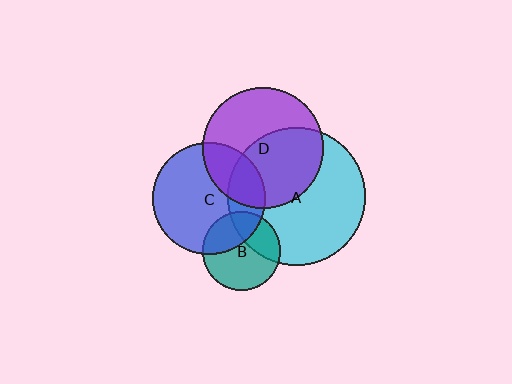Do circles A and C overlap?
Yes.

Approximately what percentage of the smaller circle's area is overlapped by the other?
Approximately 25%.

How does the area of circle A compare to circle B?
Approximately 3.1 times.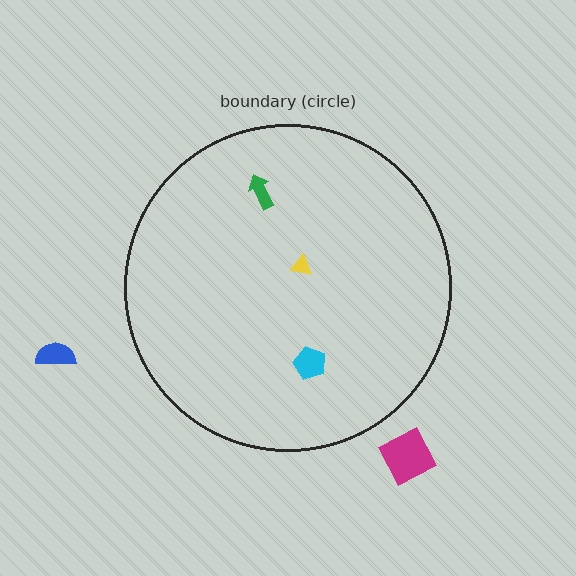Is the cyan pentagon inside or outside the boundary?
Inside.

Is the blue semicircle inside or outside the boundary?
Outside.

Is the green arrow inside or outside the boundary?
Inside.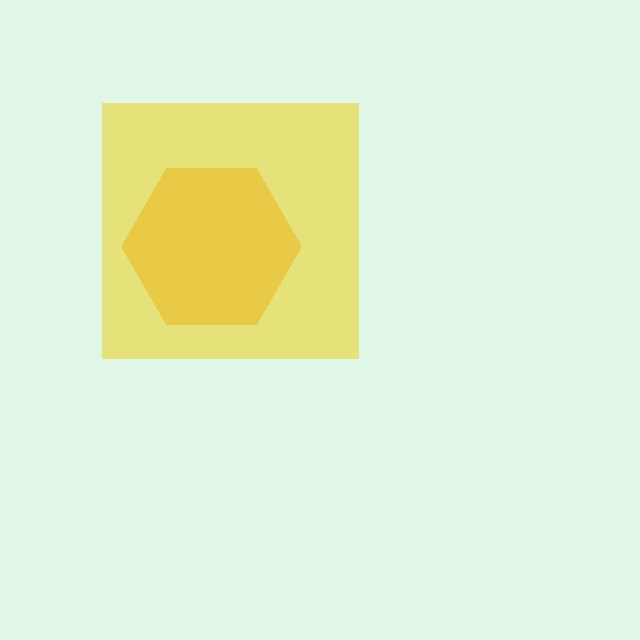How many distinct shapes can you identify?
There are 2 distinct shapes: an orange hexagon, a yellow square.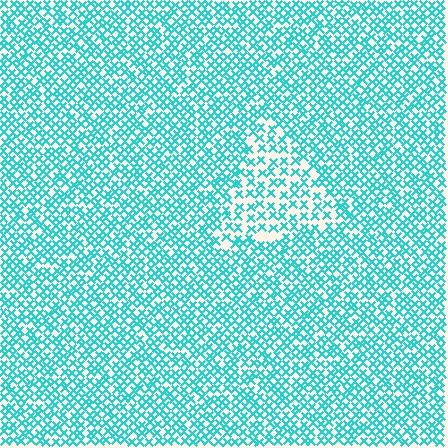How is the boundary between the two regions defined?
The boundary is defined by a change in element density (approximately 1.7x ratio). All elements are the same color, size, and shape.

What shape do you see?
I see a triangle.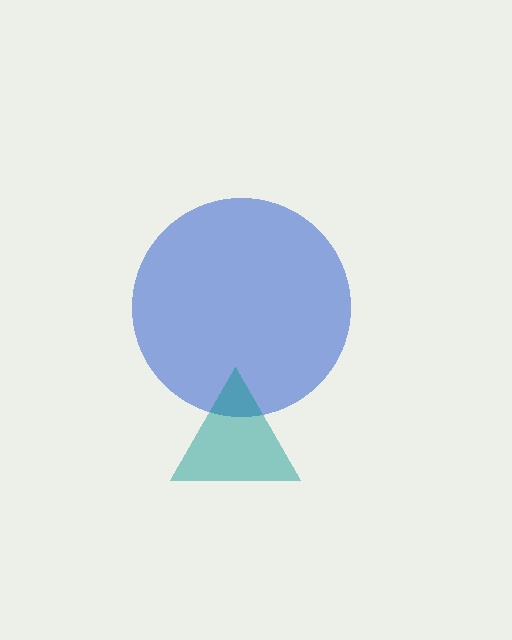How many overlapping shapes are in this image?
There are 2 overlapping shapes in the image.